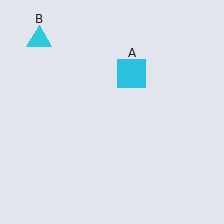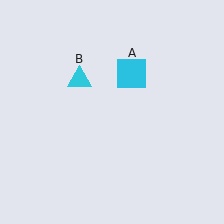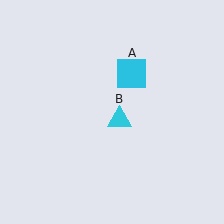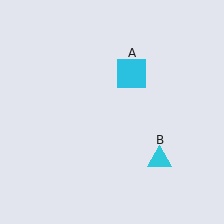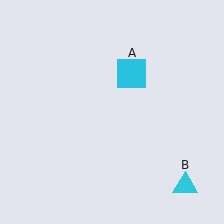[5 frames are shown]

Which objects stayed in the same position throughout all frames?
Cyan square (object A) remained stationary.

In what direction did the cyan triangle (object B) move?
The cyan triangle (object B) moved down and to the right.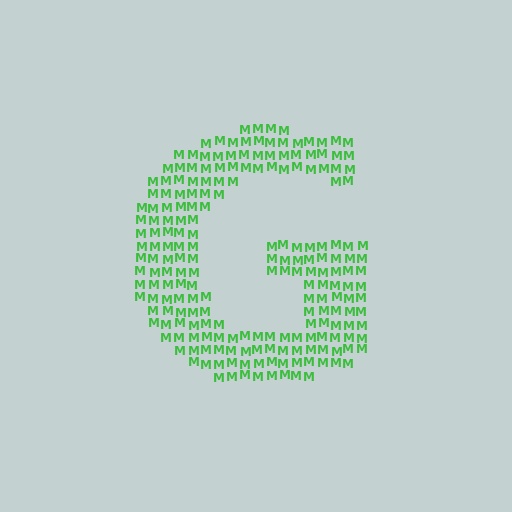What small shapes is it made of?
It is made of small letter M's.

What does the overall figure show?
The overall figure shows the letter G.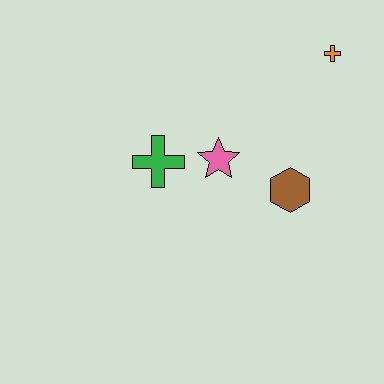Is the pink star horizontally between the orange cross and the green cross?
Yes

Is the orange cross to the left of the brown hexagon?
No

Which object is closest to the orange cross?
The brown hexagon is closest to the orange cross.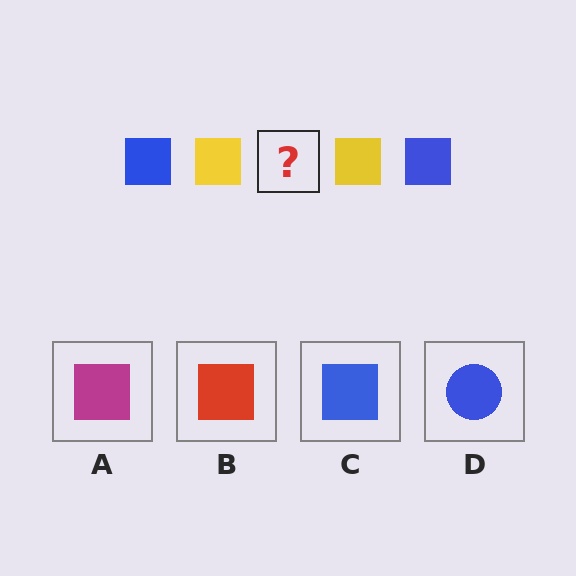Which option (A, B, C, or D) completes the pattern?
C.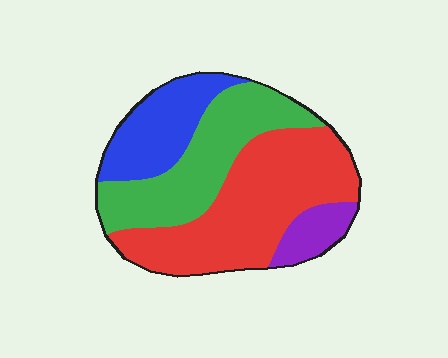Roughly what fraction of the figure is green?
Green covers 30% of the figure.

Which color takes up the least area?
Purple, at roughly 10%.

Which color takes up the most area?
Red, at roughly 45%.